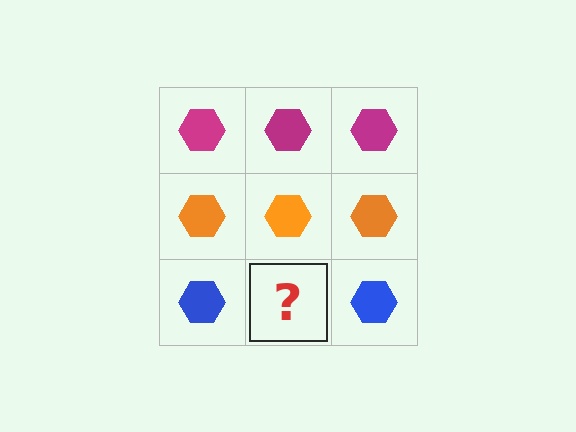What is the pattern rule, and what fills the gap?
The rule is that each row has a consistent color. The gap should be filled with a blue hexagon.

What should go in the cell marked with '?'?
The missing cell should contain a blue hexagon.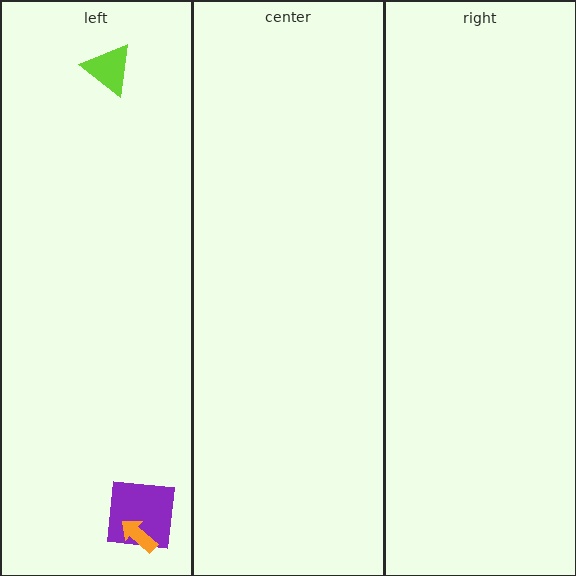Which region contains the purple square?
The left region.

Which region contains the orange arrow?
The left region.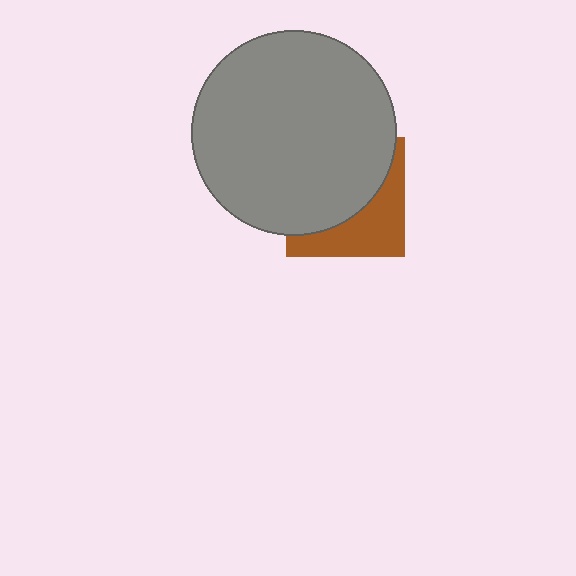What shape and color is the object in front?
The object in front is a gray circle.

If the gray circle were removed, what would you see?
You would see the complete brown square.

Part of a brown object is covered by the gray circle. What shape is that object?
It is a square.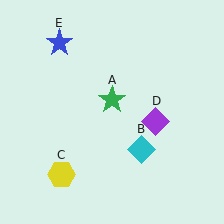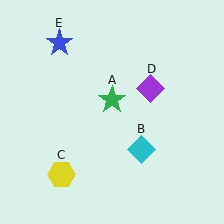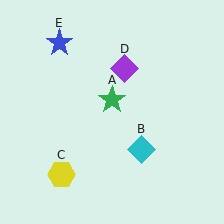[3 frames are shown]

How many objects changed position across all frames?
1 object changed position: purple diamond (object D).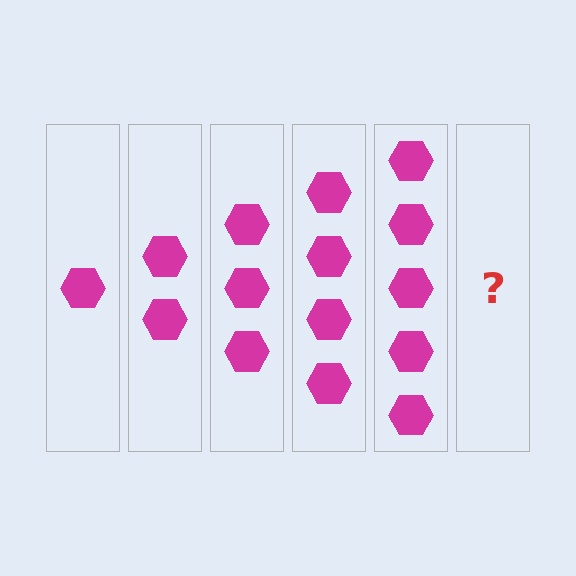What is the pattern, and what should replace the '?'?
The pattern is that each step adds one more hexagon. The '?' should be 6 hexagons.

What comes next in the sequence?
The next element should be 6 hexagons.